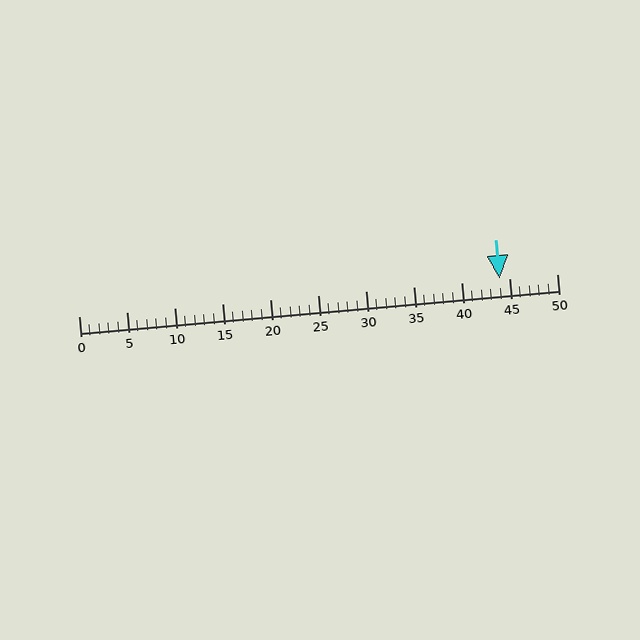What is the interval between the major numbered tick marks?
The major tick marks are spaced 5 units apart.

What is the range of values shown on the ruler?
The ruler shows values from 0 to 50.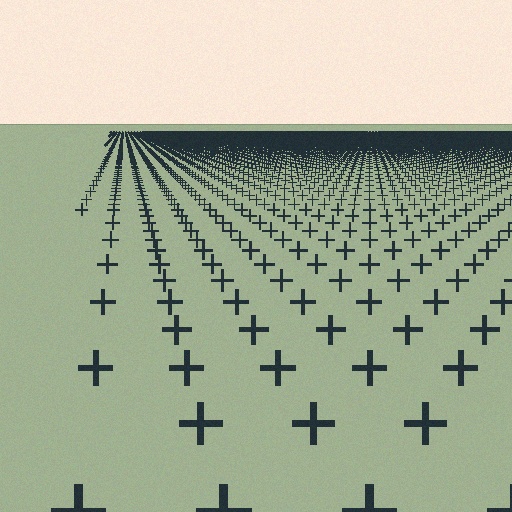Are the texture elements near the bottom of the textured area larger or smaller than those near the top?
Larger. Near the bottom, elements are closer to the viewer and appear at a bigger on-screen size.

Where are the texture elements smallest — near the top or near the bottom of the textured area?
Near the top.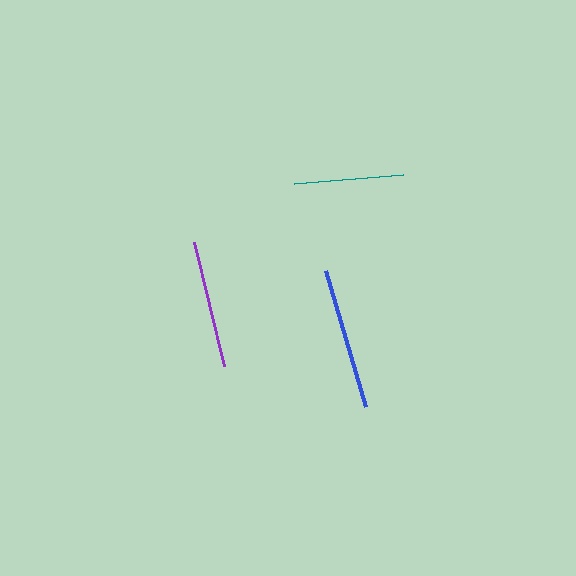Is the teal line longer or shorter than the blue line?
The blue line is longer than the teal line.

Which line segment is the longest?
The blue line is the longest at approximately 141 pixels.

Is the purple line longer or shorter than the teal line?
The purple line is longer than the teal line.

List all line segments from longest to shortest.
From longest to shortest: blue, purple, teal.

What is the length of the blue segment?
The blue segment is approximately 141 pixels long.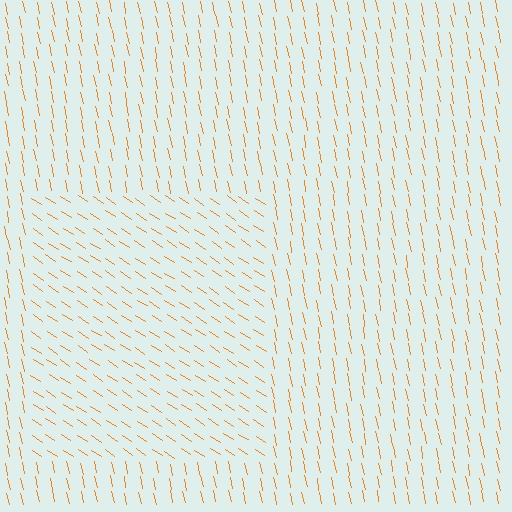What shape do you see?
I see a rectangle.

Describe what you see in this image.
The image is filled with small orange line segments. A rectangle region in the image has lines oriented differently from the surrounding lines, creating a visible texture boundary.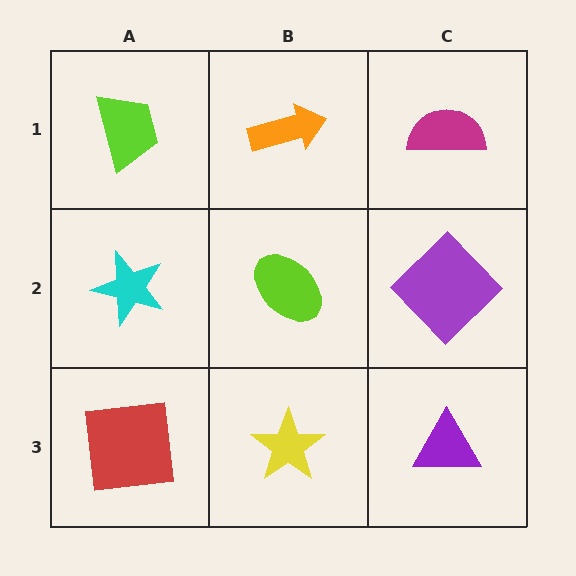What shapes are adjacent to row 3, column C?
A purple diamond (row 2, column C), a yellow star (row 3, column B).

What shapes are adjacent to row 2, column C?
A magenta semicircle (row 1, column C), a purple triangle (row 3, column C), a lime ellipse (row 2, column B).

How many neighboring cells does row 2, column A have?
3.